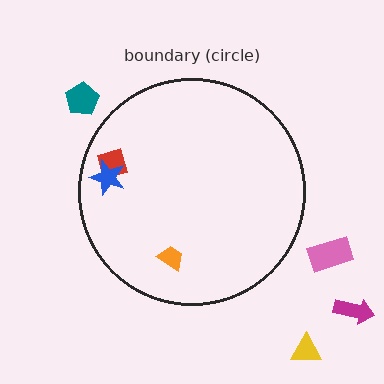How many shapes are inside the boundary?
3 inside, 4 outside.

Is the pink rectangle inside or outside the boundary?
Outside.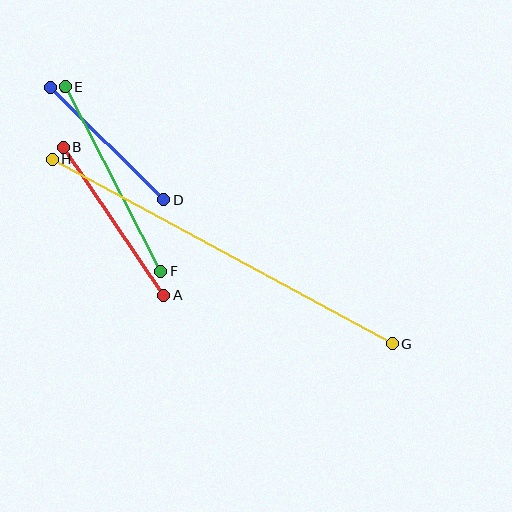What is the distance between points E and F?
The distance is approximately 208 pixels.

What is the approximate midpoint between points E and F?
The midpoint is at approximately (113, 179) pixels.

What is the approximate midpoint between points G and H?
The midpoint is at approximately (222, 252) pixels.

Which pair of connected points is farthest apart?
Points G and H are farthest apart.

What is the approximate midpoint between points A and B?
The midpoint is at approximately (114, 221) pixels.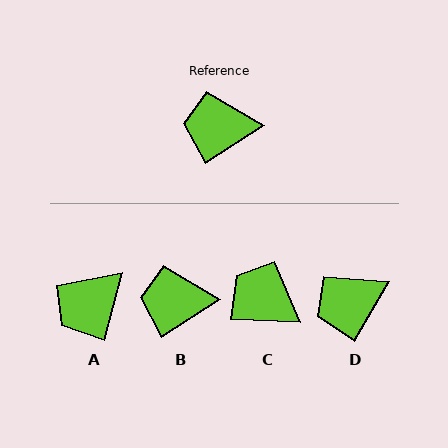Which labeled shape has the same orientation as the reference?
B.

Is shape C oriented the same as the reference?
No, it is off by about 35 degrees.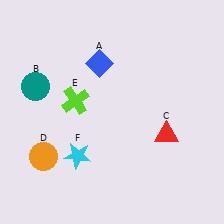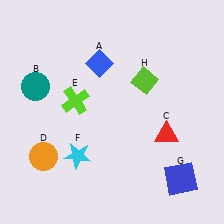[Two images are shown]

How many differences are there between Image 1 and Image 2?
There are 2 differences between the two images.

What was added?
A blue square (G), a lime diamond (H) were added in Image 2.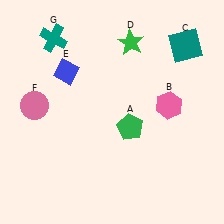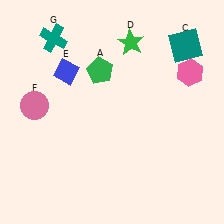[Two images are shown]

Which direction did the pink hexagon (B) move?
The pink hexagon (B) moved up.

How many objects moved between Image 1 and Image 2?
2 objects moved between the two images.